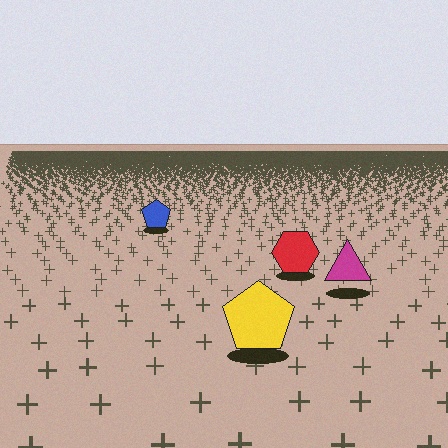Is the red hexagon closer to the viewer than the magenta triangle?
No. The magenta triangle is closer — you can tell from the texture gradient: the ground texture is coarser near it.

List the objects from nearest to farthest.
From nearest to farthest: the yellow pentagon, the magenta triangle, the red hexagon, the blue pentagon.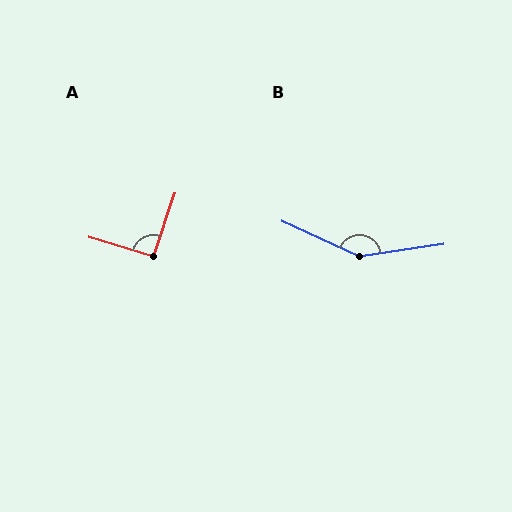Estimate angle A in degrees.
Approximately 92 degrees.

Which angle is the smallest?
A, at approximately 92 degrees.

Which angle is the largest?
B, at approximately 147 degrees.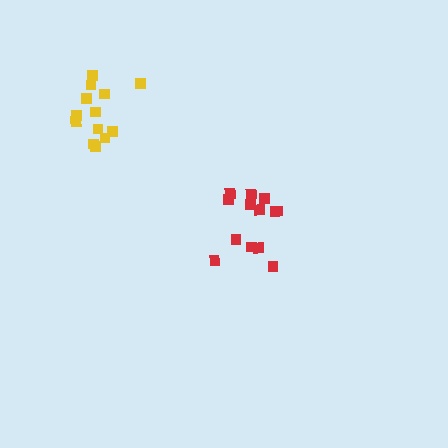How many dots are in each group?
Group 1: 13 dots, Group 2: 13 dots (26 total).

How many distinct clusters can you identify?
There are 2 distinct clusters.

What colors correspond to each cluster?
The clusters are colored: red, yellow.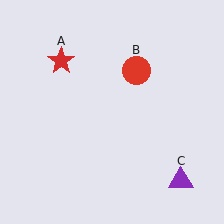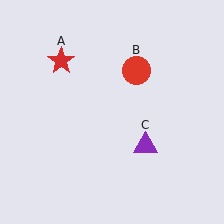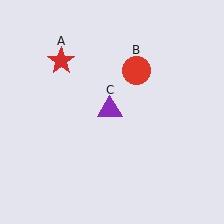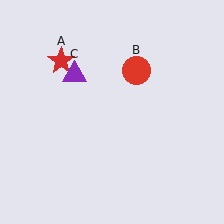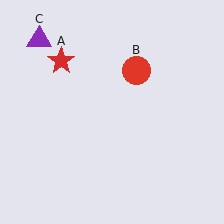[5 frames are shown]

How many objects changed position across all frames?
1 object changed position: purple triangle (object C).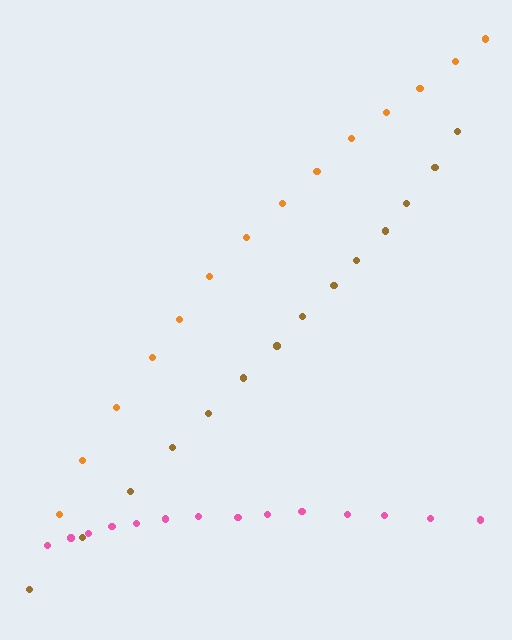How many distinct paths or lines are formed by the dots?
There are 3 distinct paths.